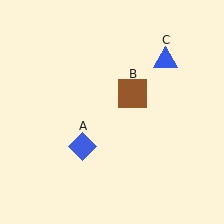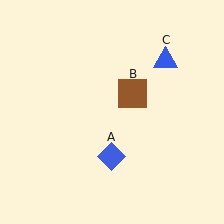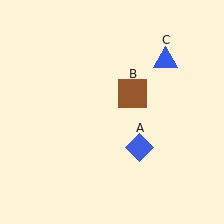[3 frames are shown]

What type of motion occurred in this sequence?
The blue diamond (object A) rotated counterclockwise around the center of the scene.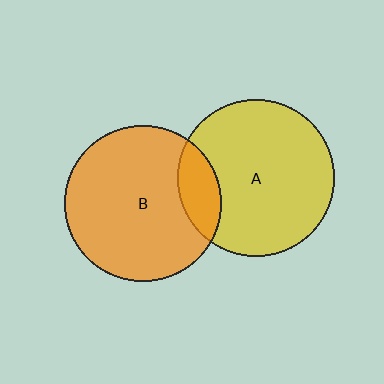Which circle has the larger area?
Circle A (yellow).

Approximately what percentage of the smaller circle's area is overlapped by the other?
Approximately 15%.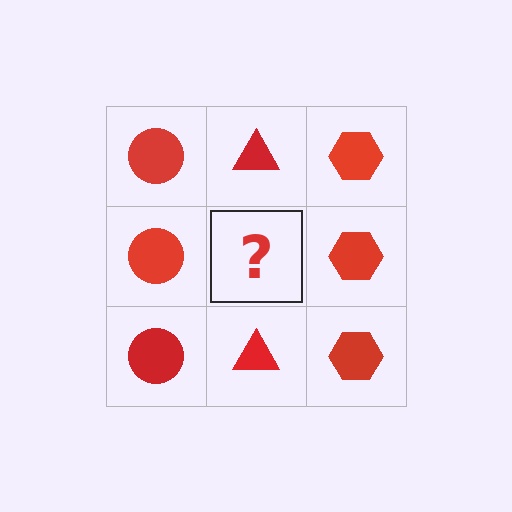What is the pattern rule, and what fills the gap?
The rule is that each column has a consistent shape. The gap should be filled with a red triangle.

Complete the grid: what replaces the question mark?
The question mark should be replaced with a red triangle.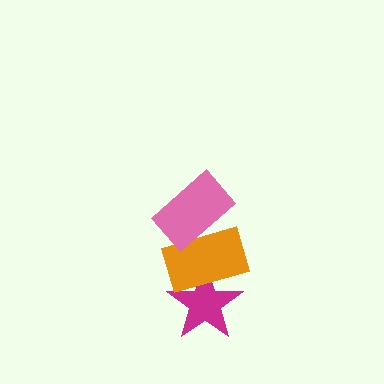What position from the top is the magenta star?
The magenta star is 3rd from the top.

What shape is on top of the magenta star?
The orange rectangle is on top of the magenta star.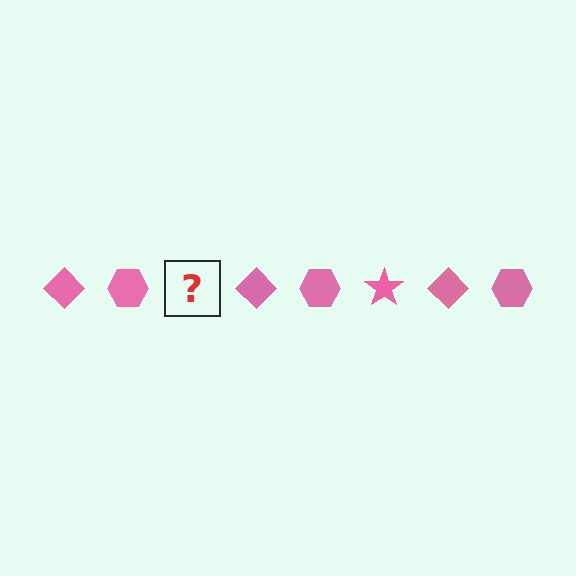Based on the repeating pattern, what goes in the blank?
The blank should be a pink star.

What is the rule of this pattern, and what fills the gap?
The rule is that the pattern cycles through diamond, hexagon, star shapes in pink. The gap should be filled with a pink star.